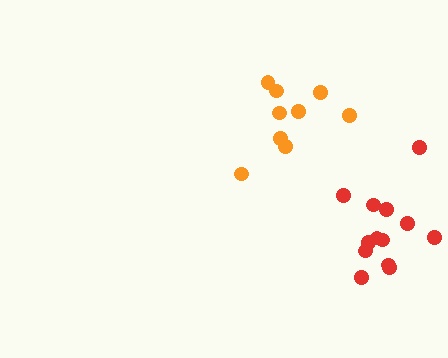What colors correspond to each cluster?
The clusters are colored: orange, red.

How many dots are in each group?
Group 1: 9 dots, Group 2: 13 dots (22 total).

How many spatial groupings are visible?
There are 2 spatial groupings.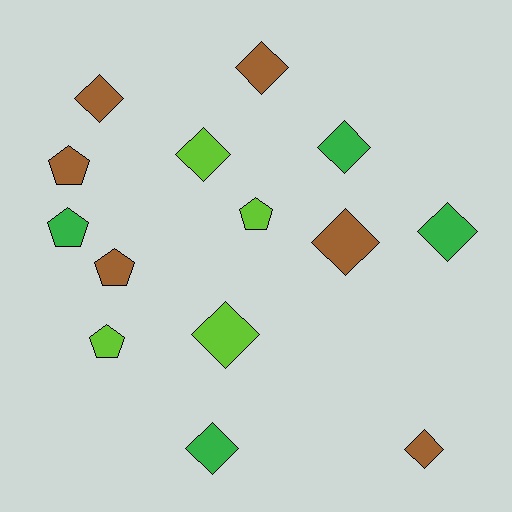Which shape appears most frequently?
Diamond, with 9 objects.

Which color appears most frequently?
Brown, with 6 objects.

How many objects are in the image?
There are 14 objects.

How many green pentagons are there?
There is 1 green pentagon.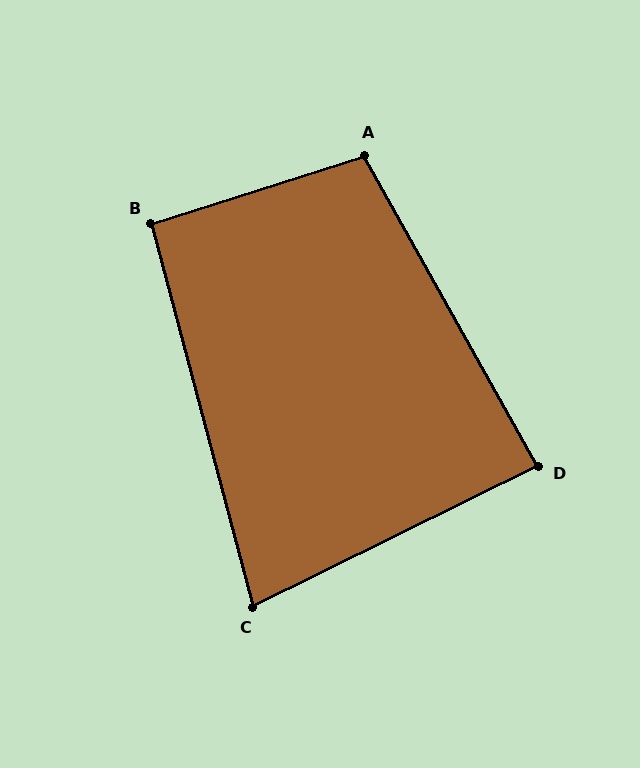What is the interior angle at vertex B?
Approximately 93 degrees (approximately right).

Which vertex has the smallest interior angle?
C, at approximately 79 degrees.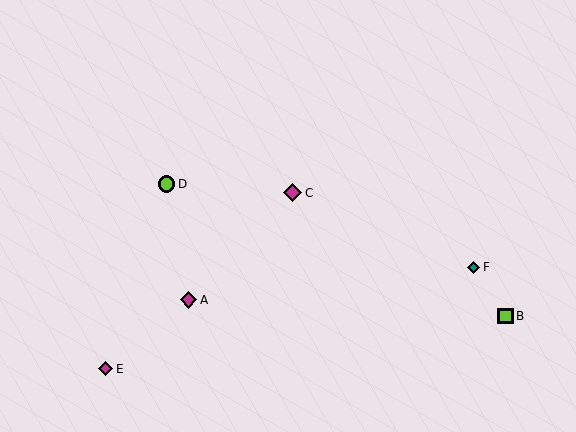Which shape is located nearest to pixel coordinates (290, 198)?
The magenta diamond (labeled C) at (293, 193) is nearest to that location.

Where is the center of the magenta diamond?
The center of the magenta diamond is at (106, 369).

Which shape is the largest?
The magenta diamond (labeled C) is the largest.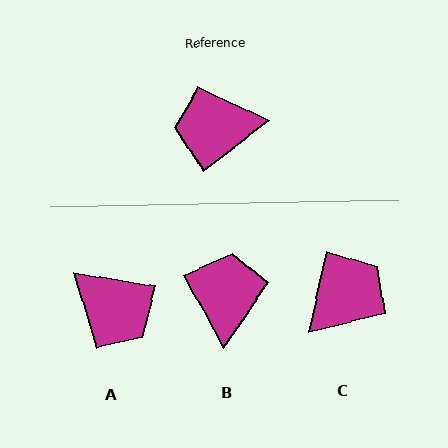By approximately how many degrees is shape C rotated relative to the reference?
Approximately 140 degrees clockwise.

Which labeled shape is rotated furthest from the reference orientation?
C, about 140 degrees away.